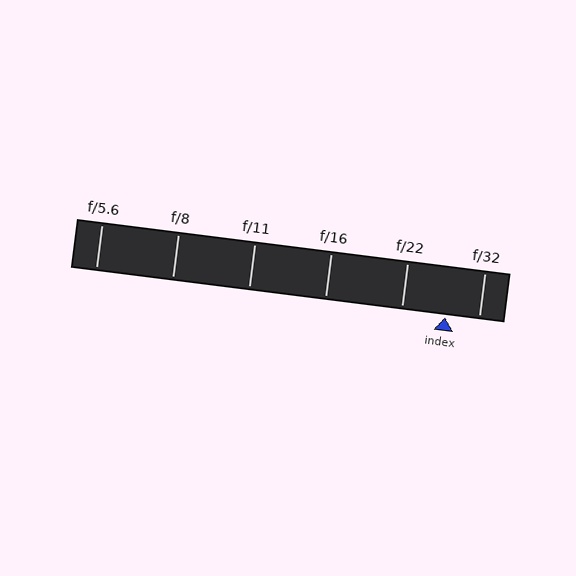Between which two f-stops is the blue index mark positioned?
The index mark is between f/22 and f/32.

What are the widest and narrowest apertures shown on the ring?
The widest aperture shown is f/5.6 and the narrowest is f/32.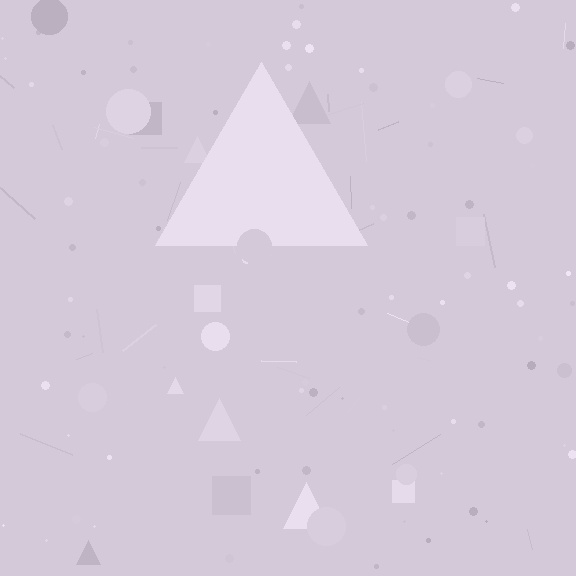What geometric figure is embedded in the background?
A triangle is embedded in the background.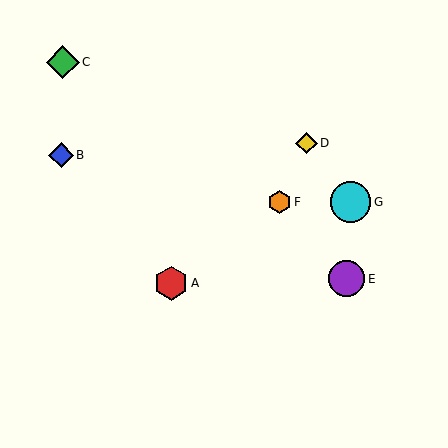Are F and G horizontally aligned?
Yes, both are at y≈202.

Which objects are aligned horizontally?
Objects F, G are aligned horizontally.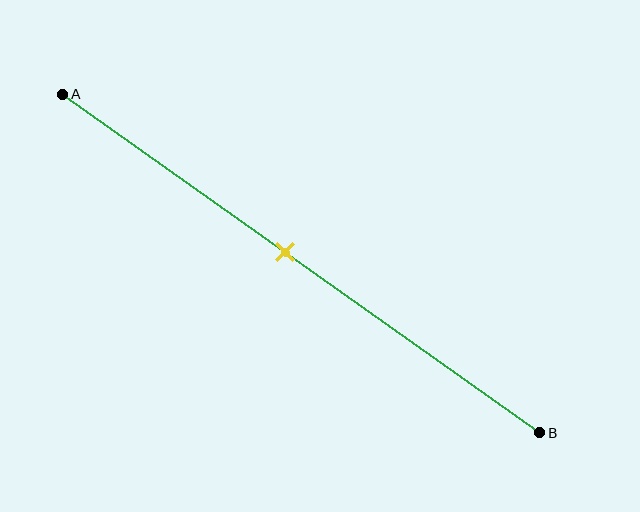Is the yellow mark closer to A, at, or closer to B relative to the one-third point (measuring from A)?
The yellow mark is closer to point B than the one-third point of segment AB.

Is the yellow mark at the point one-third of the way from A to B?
No, the mark is at about 45% from A, not at the 33% one-third point.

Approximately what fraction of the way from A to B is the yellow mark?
The yellow mark is approximately 45% of the way from A to B.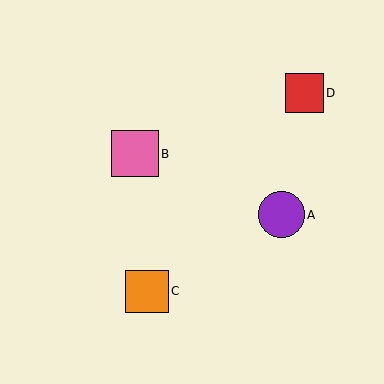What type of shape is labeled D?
Shape D is a red square.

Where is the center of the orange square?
The center of the orange square is at (147, 291).